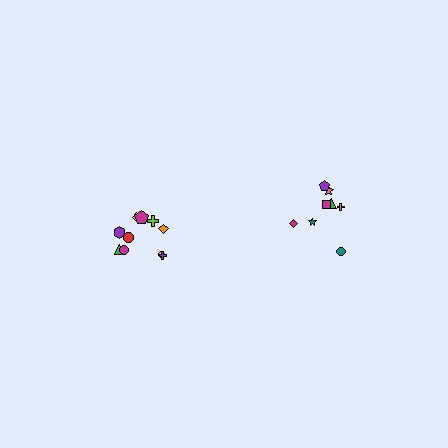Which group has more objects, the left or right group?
The left group.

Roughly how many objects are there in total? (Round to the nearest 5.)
Roughly 20 objects in total.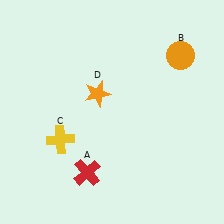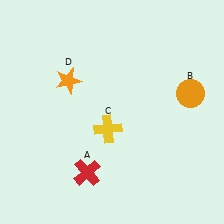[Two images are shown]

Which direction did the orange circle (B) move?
The orange circle (B) moved down.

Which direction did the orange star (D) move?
The orange star (D) moved left.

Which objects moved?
The objects that moved are: the orange circle (B), the yellow cross (C), the orange star (D).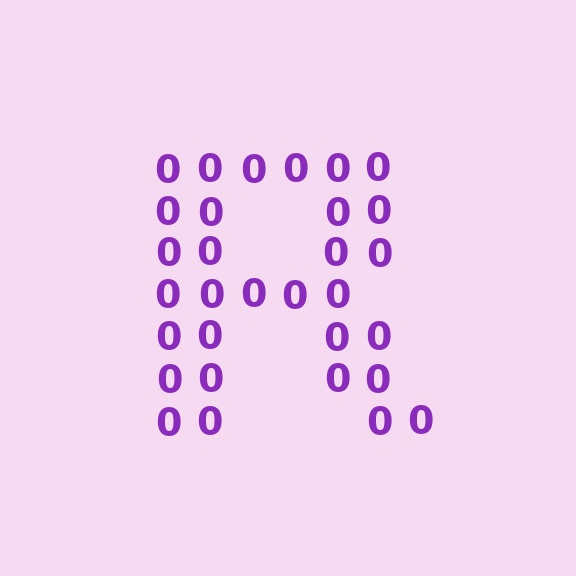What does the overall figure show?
The overall figure shows the letter R.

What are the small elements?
The small elements are digit 0's.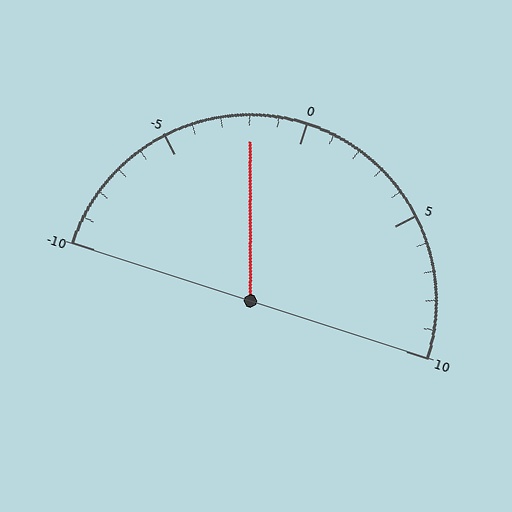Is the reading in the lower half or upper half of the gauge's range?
The reading is in the lower half of the range (-10 to 10).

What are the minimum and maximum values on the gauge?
The gauge ranges from -10 to 10.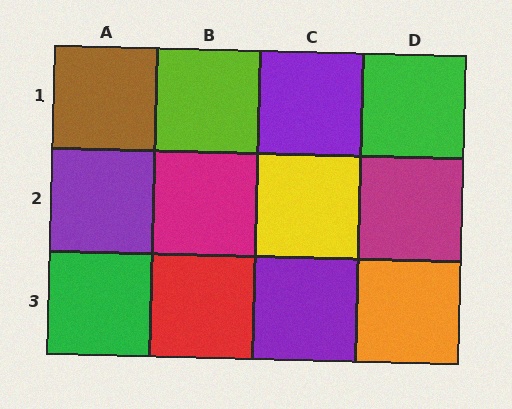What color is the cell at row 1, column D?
Green.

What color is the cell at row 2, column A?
Purple.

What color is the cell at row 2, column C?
Yellow.